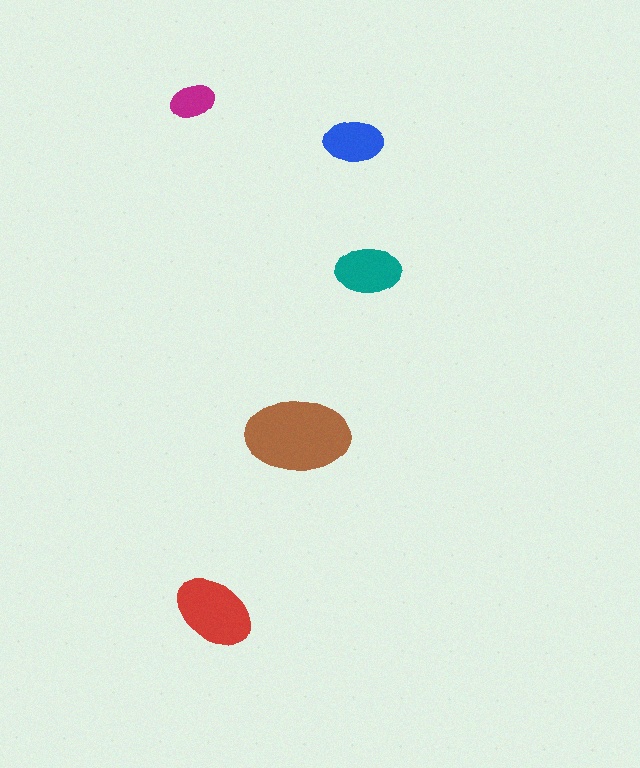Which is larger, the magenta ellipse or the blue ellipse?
The blue one.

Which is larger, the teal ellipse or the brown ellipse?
The brown one.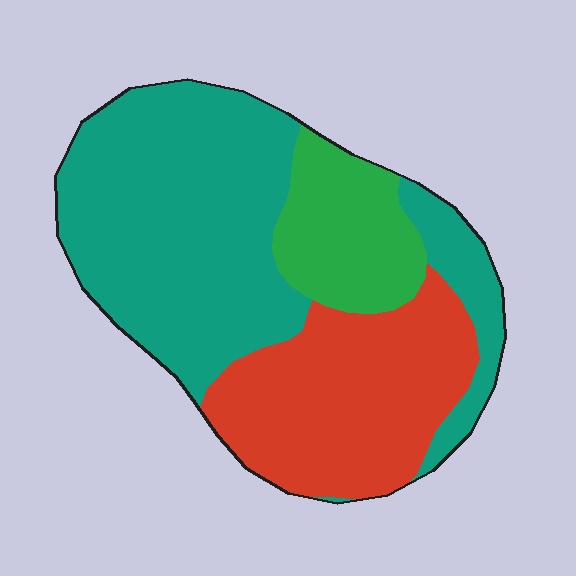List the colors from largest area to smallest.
From largest to smallest: teal, red, green.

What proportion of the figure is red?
Red covers roughly 30% of the figure.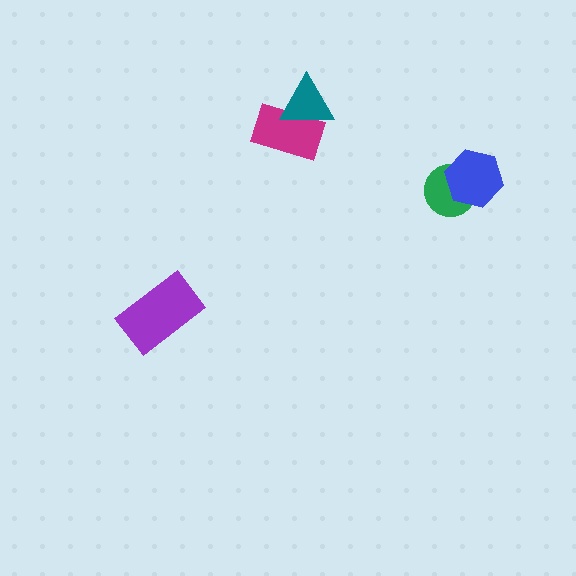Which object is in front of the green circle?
The blue hexagon is in front of the green circle.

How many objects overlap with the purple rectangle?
0 objects overlap with the purple rectangle.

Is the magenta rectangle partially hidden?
Yes, it is partially covered by another shape.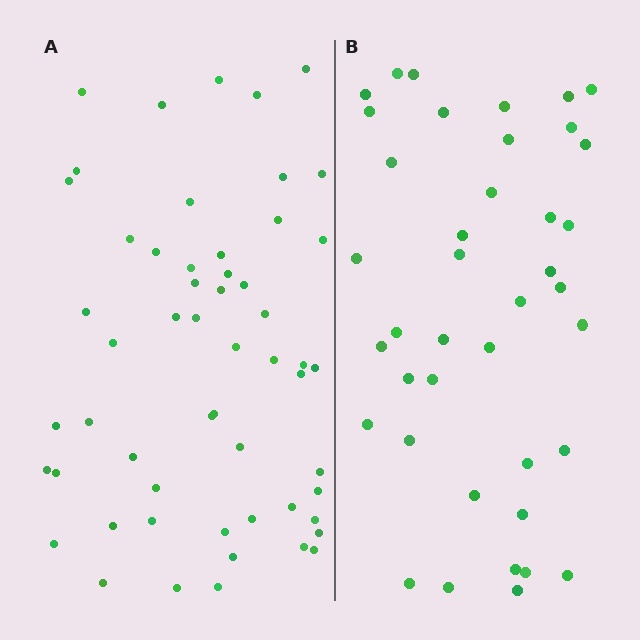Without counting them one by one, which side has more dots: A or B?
Region A (the left region) has more dots.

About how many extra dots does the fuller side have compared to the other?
Region A has approximately 15 more dots than region B.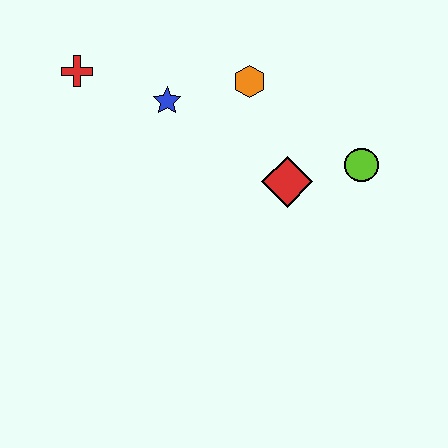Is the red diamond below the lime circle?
Yes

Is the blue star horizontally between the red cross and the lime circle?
Yes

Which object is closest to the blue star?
The orange hexagon is closest to the blue star.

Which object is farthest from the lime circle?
The red cross is farthest from the lime circle.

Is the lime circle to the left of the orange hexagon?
No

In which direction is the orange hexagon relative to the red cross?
The orange hexagon is to the right of the red cross.